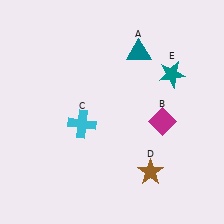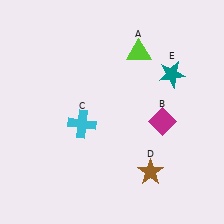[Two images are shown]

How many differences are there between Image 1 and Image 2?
There is 1 difference between the two images.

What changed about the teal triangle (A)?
In Image 1, A is teal. In Image 2, it changed to lime.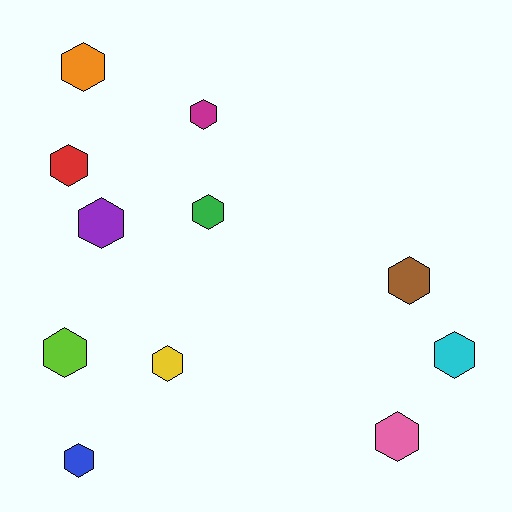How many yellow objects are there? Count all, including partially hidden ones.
There is 1 yellow object.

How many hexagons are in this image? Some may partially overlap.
There are 11 hexagons.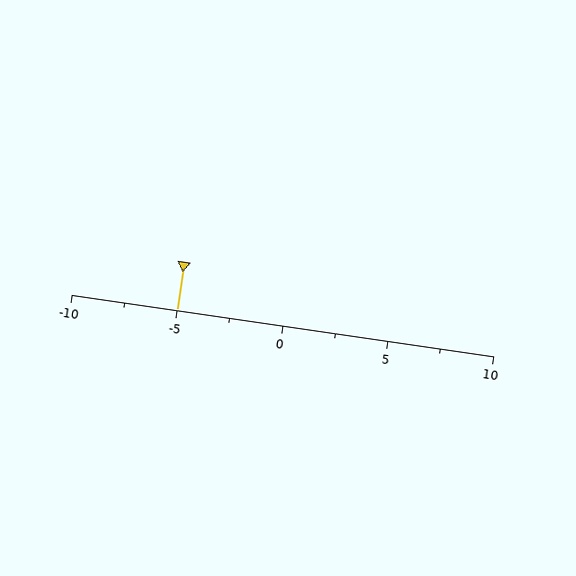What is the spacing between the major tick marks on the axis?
The major ticks are spaced 5 apart.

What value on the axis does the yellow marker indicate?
The marker indicates approximately -5.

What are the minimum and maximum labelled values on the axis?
The axis runs from -10 to 10.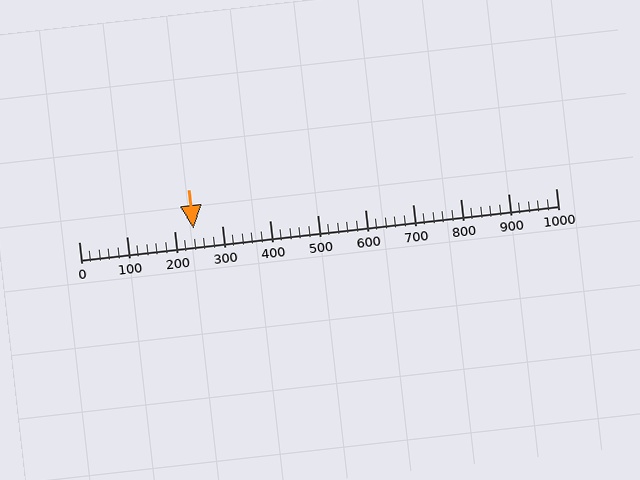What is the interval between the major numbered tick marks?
The major tick marks are spaced 100 units apart.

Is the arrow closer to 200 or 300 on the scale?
The arrow is closer to 200.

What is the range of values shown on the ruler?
The ruler shows values from 0 to 1000.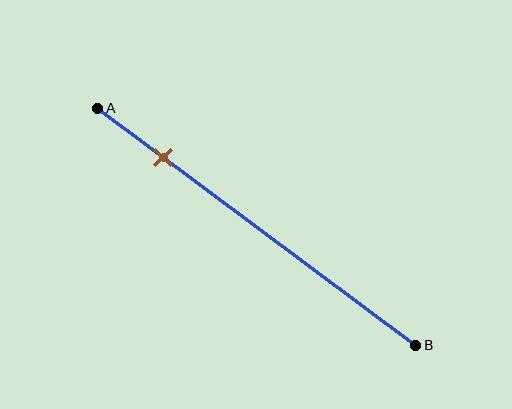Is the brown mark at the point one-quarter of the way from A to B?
No, the mark is at about 20% from A, not at the 25% one-quarter point.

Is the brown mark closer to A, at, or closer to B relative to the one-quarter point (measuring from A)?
The brown mark is closer to point A than the one-quarter point of segment AB.